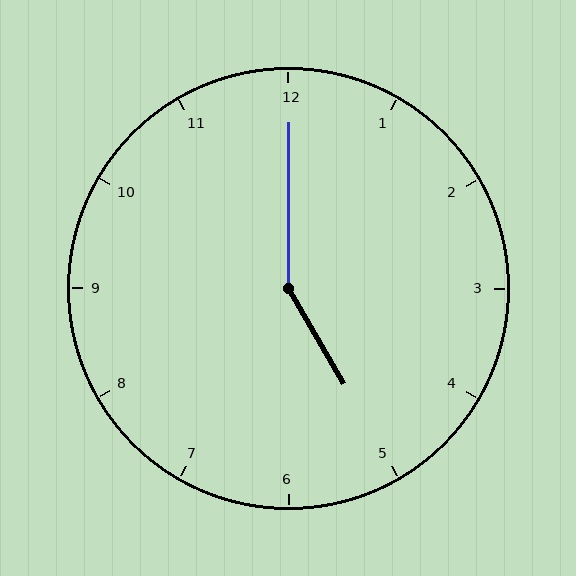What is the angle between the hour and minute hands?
Approximately 150 degrees.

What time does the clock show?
5:00.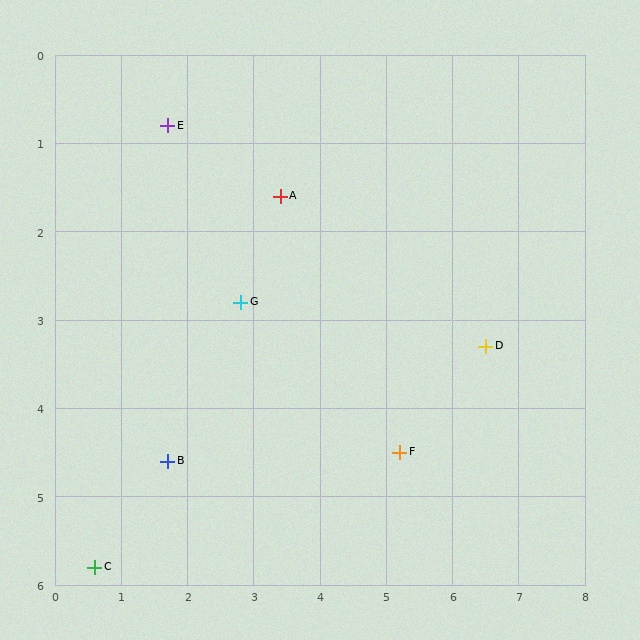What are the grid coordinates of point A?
Point A is at approximately (3.4, 1.6).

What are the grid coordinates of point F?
Point F is at approximately (5.2, 4.5).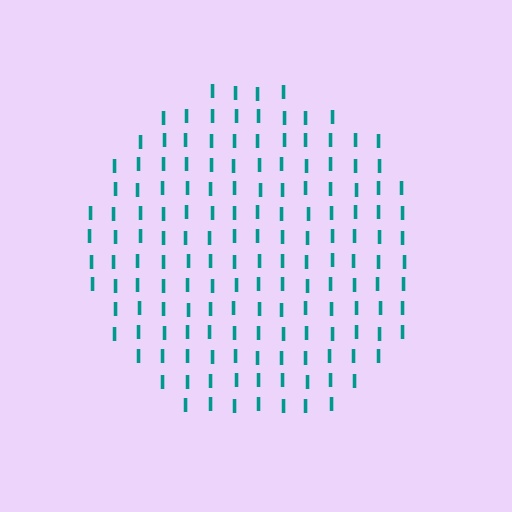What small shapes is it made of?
It is made of small letter I's.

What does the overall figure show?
The overall figure shows a circle.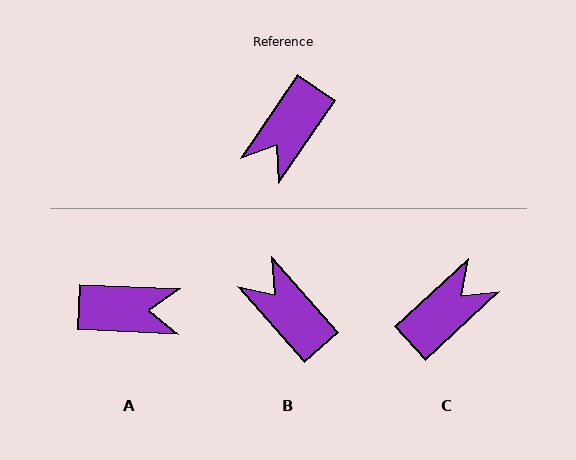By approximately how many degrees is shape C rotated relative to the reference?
Approximately 167 degrees counter-clockwise.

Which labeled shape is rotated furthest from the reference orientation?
C, about 167 degrees away.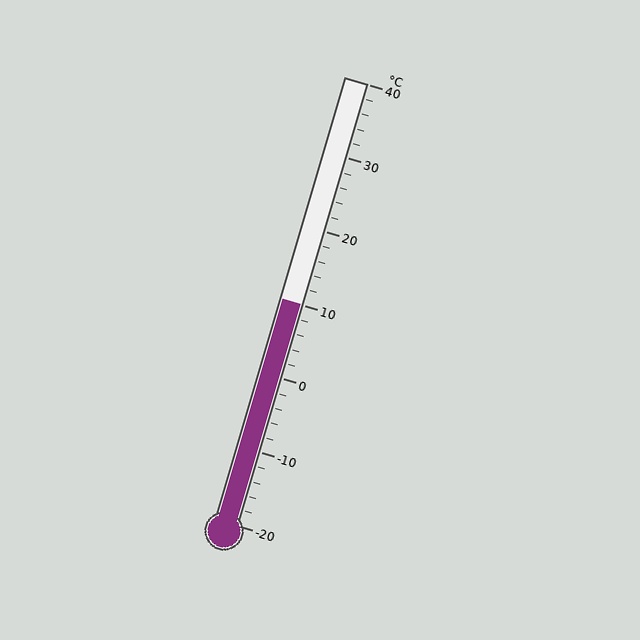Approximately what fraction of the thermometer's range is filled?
The thermometer is filled to approximately 50% of its range.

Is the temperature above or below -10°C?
The temperature is above -10°C.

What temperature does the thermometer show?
The thermometer shows approximately 10°C.